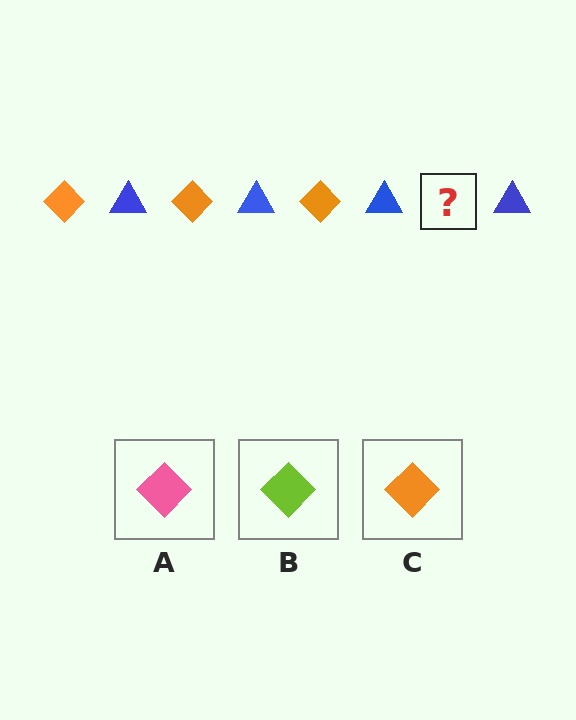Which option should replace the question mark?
Option C.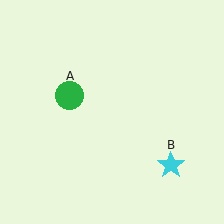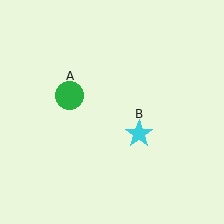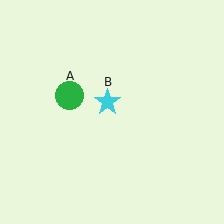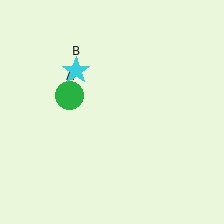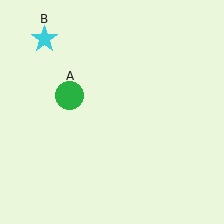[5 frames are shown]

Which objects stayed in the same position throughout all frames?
Green circle (object A) remained stationary.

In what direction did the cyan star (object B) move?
The cyan star (object B) moved up and to the left.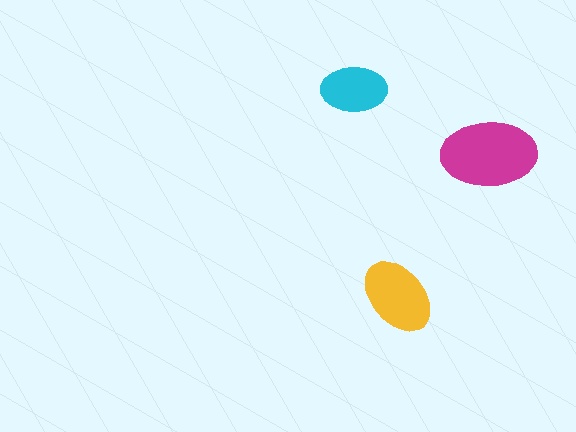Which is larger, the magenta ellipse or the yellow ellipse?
The magenta one.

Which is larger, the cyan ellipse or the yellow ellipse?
The yellow one.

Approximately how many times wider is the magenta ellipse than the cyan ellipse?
About 1.5 times wider.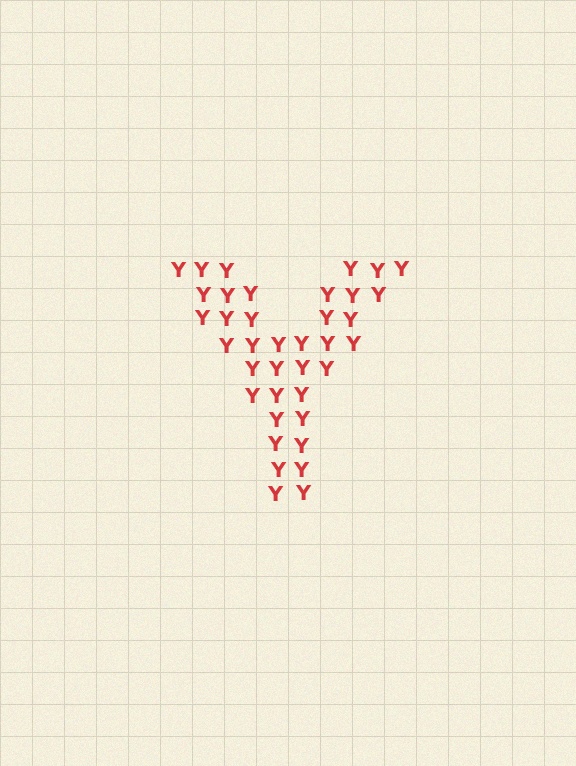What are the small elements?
The small elements are letter Y's.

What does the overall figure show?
The overall figure shows the letter Y.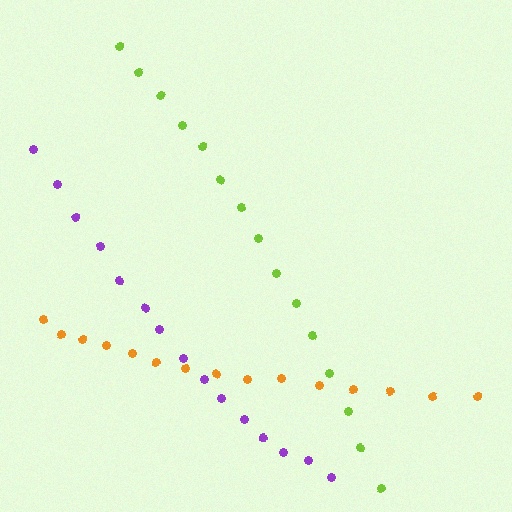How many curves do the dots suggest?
There are 3 distinct paths.